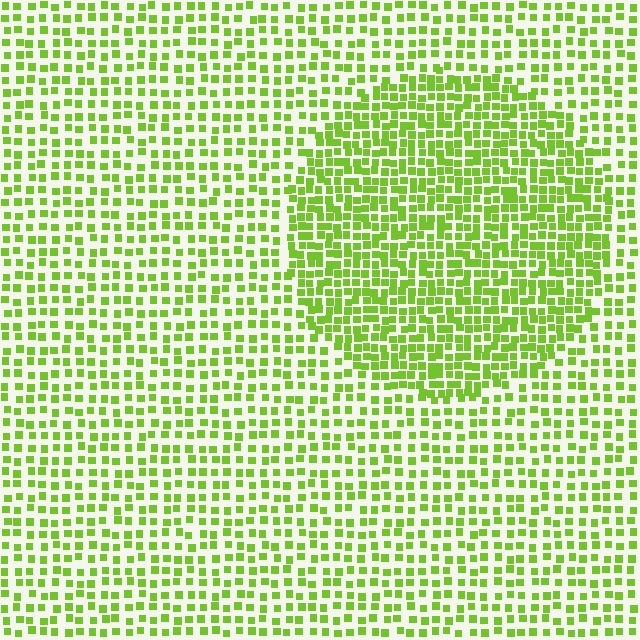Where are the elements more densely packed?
The elements are more densely packed inside the circle boundary.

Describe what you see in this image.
The image contains small lime elements arranged at two different densities. A circle-shaped region is visible where the elements are more densely packed than the surrounding area.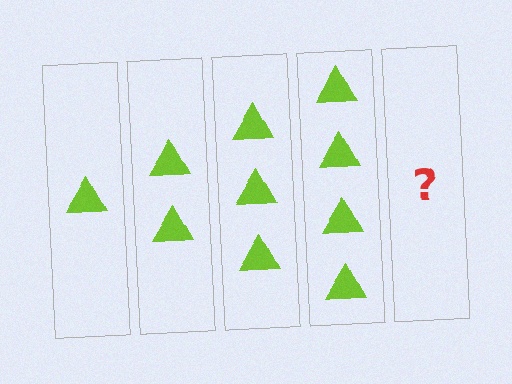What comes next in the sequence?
The next element should be 5 triangles.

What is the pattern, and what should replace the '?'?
The pattern is that each step adds one more triangle. The '?' should be 5 triangles.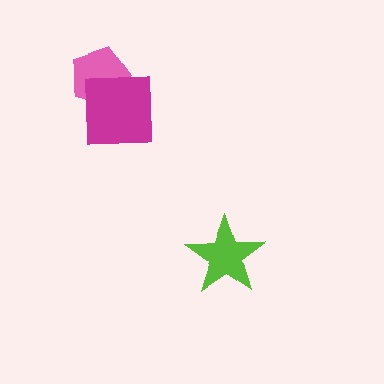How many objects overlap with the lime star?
0 objects overlap with the lime star.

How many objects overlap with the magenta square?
1 object overlaps with the magenta square.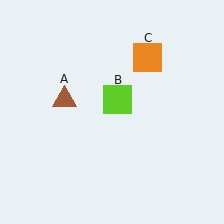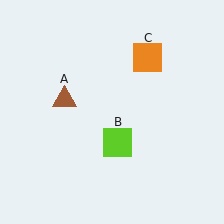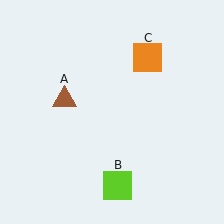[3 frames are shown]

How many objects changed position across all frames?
1 object changed position: lime square (object B).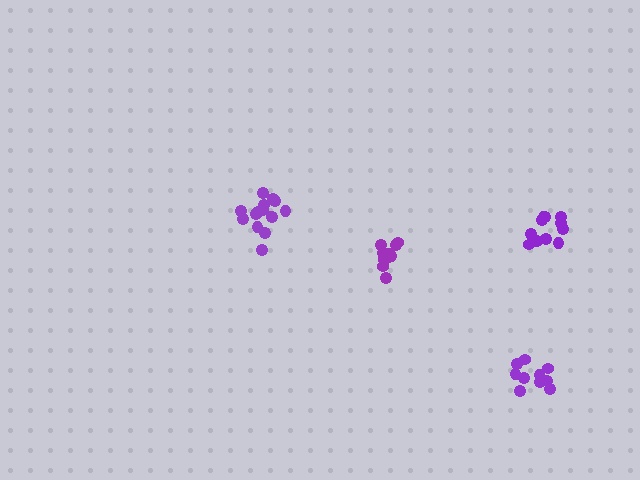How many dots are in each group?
Group 1: 15 dots, Group 2: 12 dots, Group 3: 11 dots, Group 4: 11 dots (49 total).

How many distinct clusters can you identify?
There are 4 distinct clusters.